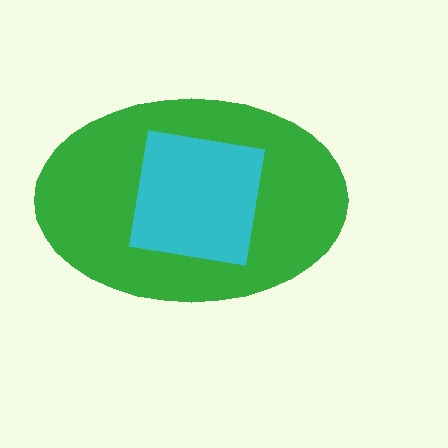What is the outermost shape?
The green ellipse.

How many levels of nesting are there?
2.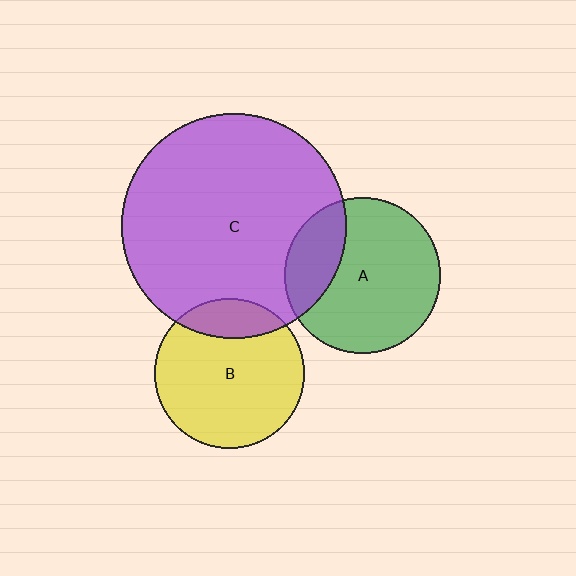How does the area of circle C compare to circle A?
Approximately 2.1 times.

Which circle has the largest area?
Circle C (purple).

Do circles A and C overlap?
Yes.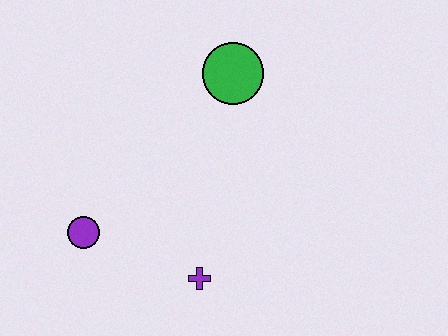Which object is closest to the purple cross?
The purple circle is closest to the purple cross.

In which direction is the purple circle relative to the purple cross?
The purple circle is to the left of the purple cross.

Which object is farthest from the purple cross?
The green circle is farthest from the purple cross.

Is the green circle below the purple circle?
No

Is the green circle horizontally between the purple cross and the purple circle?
No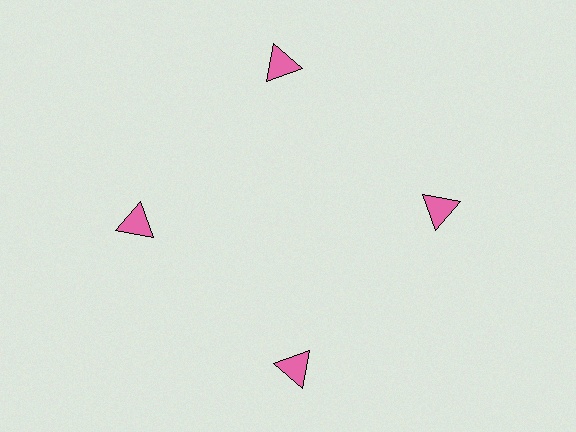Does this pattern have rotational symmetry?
Yes, this pattern has 4-fold rotational symmetry. It looks the same after rotating 90 degrees around the center.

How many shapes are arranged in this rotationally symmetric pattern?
There are 4 shapes, arranged in 4 groups of 1.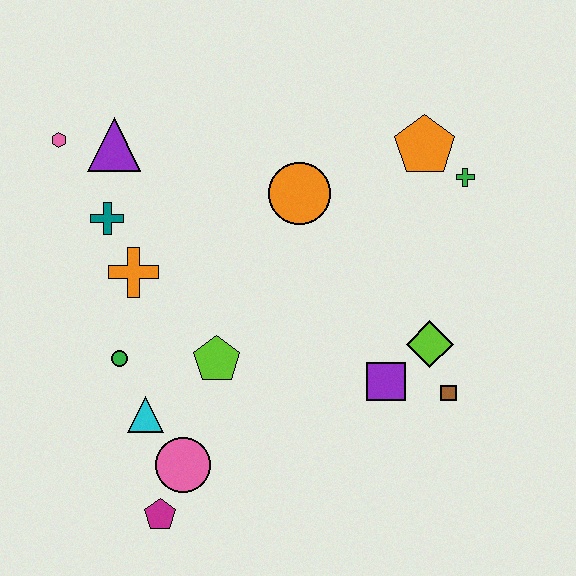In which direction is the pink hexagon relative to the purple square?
The pink hexagon is to the left of the purple square.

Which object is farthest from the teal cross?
The brown square is farthest from the teal cross.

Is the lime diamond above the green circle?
Yes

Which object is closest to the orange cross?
The teal cross is closest to the orange cross.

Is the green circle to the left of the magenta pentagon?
Yes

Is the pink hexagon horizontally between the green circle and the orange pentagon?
No